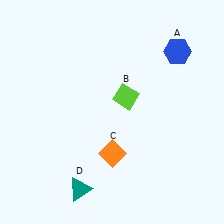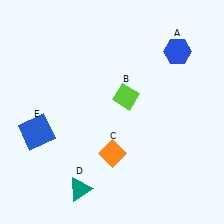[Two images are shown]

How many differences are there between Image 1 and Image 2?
There is 1 difference between the two images.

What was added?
A blue square (E) was added in Image 2.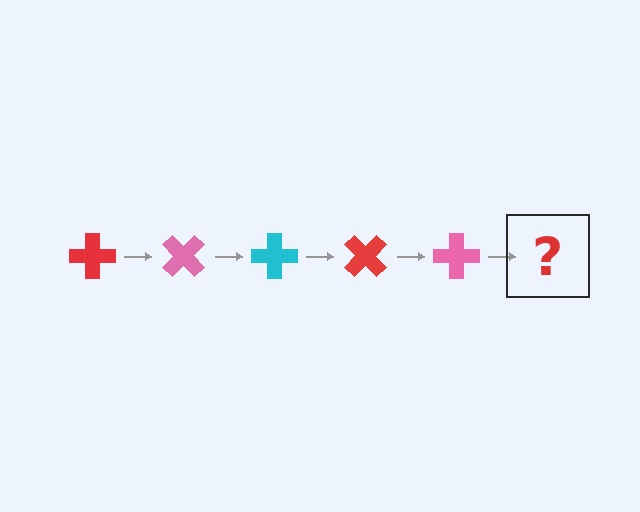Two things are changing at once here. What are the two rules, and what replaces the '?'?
The two rules are that it rotates 45 degrees each step and the color cycles through red, pink, and cyan. The '?' should be a cyan cross, rotated 225 degrees from the start.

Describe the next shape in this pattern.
It should be a cyan cross, rotated 225 degrees from the start.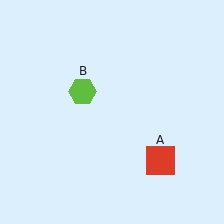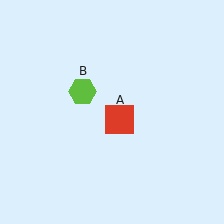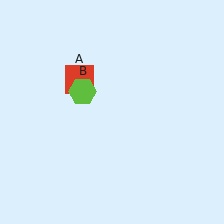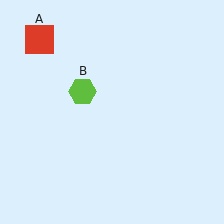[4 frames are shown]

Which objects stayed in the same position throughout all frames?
Lime hexagon (object B) remained stationary.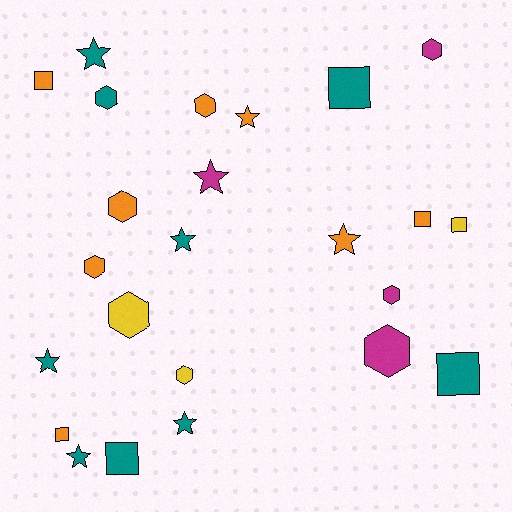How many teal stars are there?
There are 5 teal stars.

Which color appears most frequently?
Teal, with 9 objects.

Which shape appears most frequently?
Hexagon, with 9 objects.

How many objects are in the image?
There are 24 objects.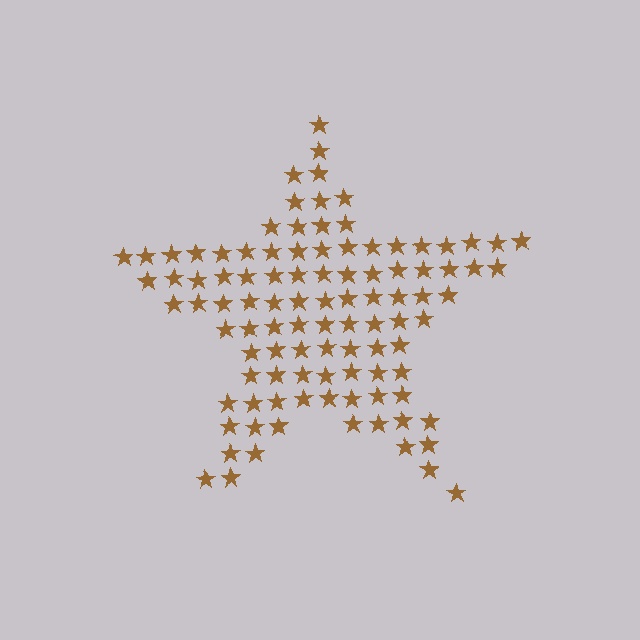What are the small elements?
The small elements are stars.